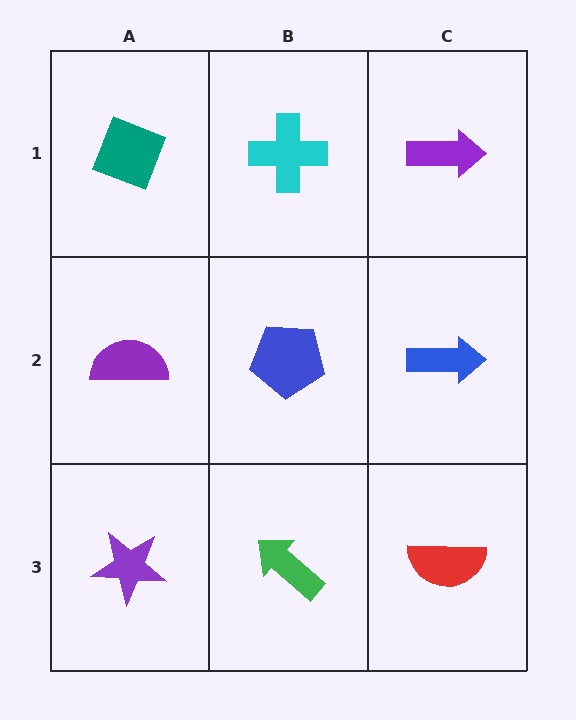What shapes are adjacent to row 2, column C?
A purple arrow (row 1, column C), a red semicircle (row 3, column C), a blue pentagon (row 2, column B).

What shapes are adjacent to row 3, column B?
A blue pentagon (row 2, column B), a purple star (row 3, column A), a red semicircle (row 3, column C).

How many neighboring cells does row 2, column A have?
3.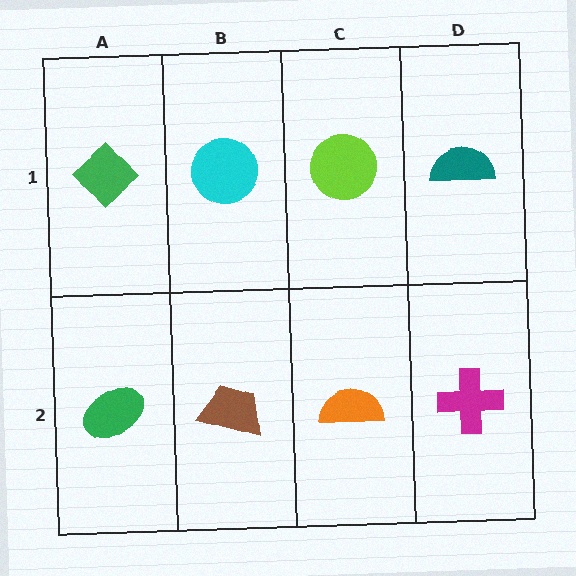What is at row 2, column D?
A magenta cross.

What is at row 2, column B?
A brown trapezoid.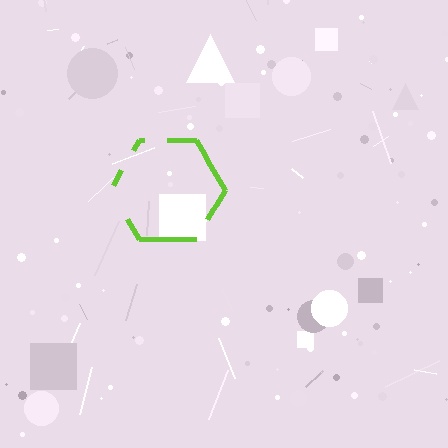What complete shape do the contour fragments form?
The contour fragments form a hexagon.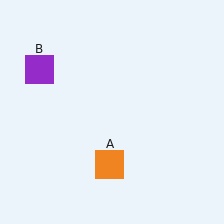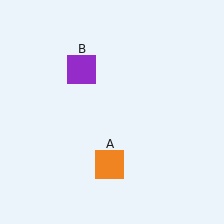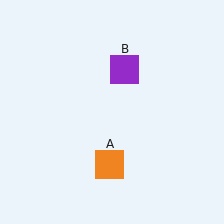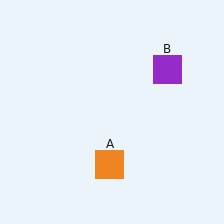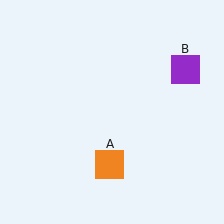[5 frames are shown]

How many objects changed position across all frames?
1 object changed position: purple square (object B).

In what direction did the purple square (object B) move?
The purple square (object B) moved right.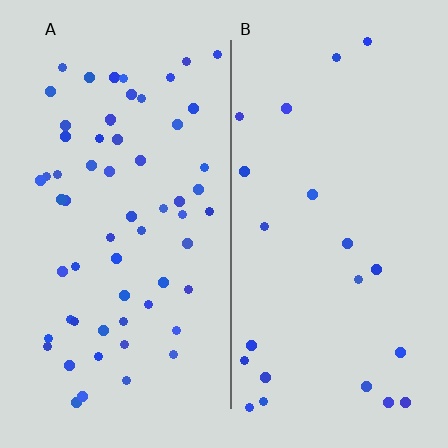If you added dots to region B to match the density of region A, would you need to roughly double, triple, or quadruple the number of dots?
Approximately triple.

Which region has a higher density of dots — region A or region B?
A (the left).